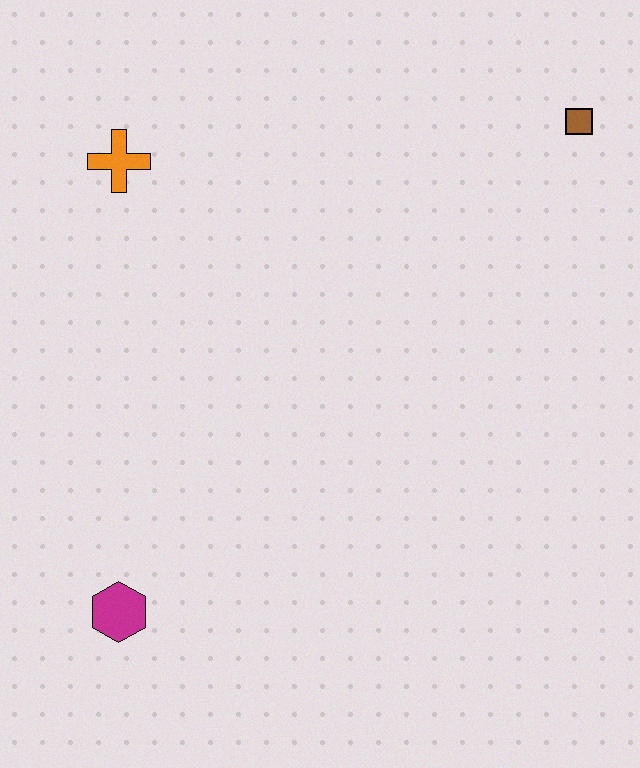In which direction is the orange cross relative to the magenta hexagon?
The orange cross is above the magenta hexagon.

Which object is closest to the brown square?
The orange cross is closest to the brown square.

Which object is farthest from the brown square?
The magenta hexagon is farthest from the brown square.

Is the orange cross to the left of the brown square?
Yes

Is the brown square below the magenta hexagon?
No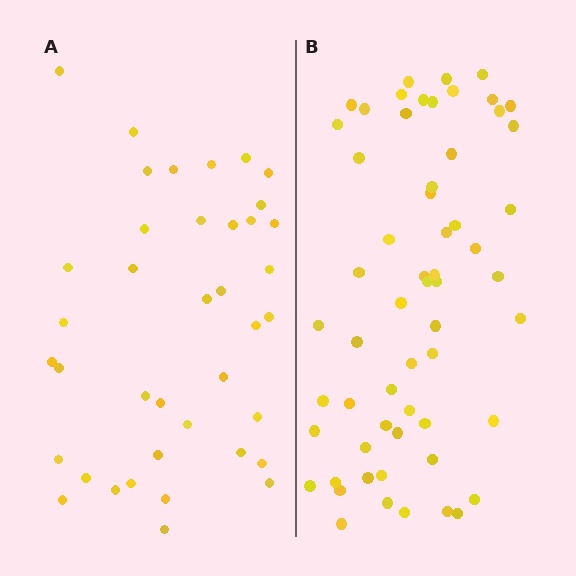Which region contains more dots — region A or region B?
Region B (the right region) has more dots.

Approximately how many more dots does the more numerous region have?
Region B has approximately 20 more dots than region A.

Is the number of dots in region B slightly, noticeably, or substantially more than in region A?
Region B has substantially more. The ratio is roughly 1.5 to 1.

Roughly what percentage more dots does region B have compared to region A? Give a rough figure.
About 50% more.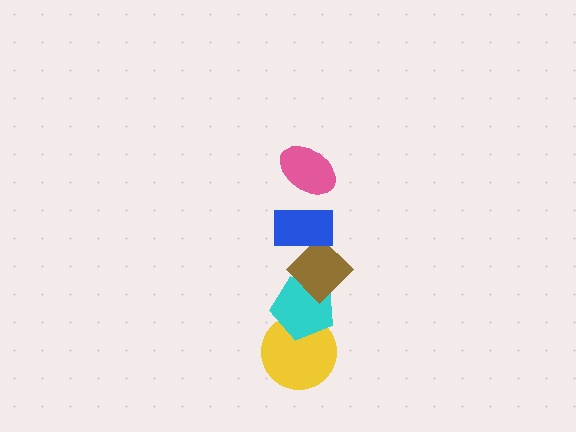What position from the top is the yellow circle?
The yellow circle is 5th from the top.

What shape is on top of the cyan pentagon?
The brown diamond is on top of the cyan pentagon.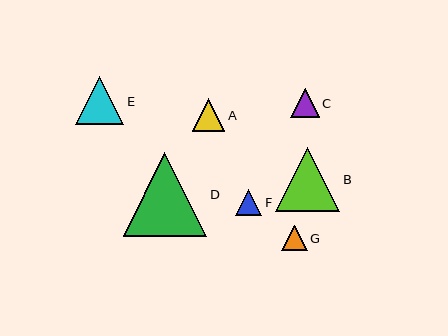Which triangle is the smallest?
Triangle G is the smallest with a size of approximately 25 pixels.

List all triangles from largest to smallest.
From largest to smallest: D, B, E, A, C, F, G.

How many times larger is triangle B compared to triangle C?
Triangle B is approximately 2.3 times the size of triangle C.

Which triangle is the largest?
Triangle D is the largest with a size of approximately 83 pixels.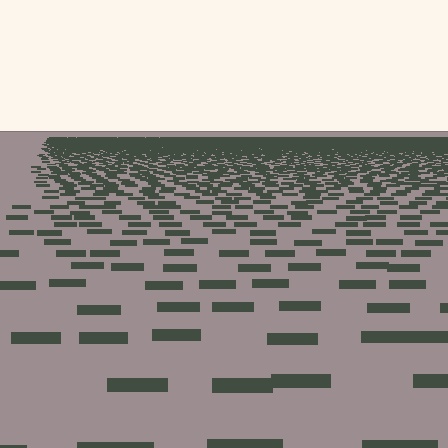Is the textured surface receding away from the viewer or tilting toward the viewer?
The surface is receding away from the viewer. Texture elements get smaller and denser toward the top.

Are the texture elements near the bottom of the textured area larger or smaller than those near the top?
Larger. Near the bottom, elements are closer to the viewer and appear at a bigger on-screen size.